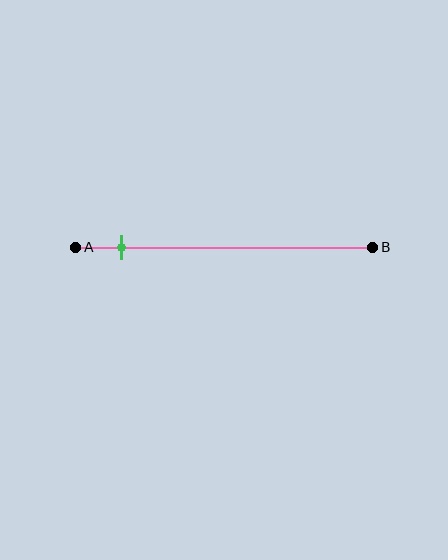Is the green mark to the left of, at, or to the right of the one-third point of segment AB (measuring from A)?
The green mark is to the left of the one-third point of segment AB.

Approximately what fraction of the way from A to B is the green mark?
The green mark is approximately 15% of the way from A to B.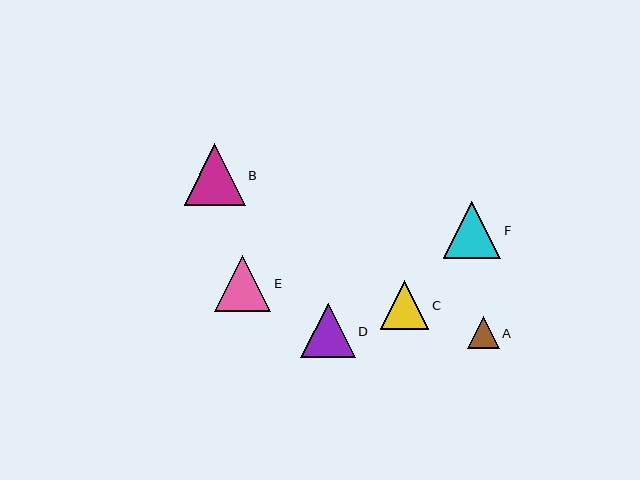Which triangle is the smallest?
Triangle A is the smallest with a size of approximately 32 pixels.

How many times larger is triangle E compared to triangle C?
Triangle E is approximately 1.1 times the size of triangle C.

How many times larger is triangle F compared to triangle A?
Triangle F is approximately 1.8 times the size of triangle A.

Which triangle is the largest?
Triangle B is the largest with a size of approximately 61 pixels.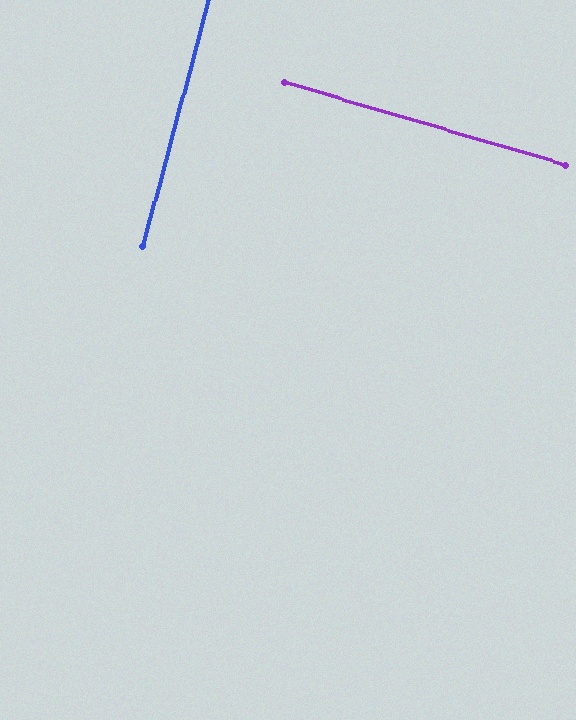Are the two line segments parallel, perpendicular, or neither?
Perpendicular — they meet at approximately 89°.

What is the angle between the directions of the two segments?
Approximately 89 degrees.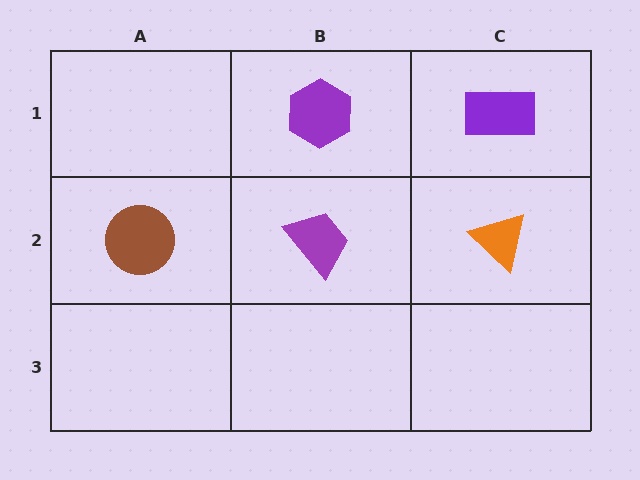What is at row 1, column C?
A purple rectangle.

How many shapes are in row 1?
2 shapes.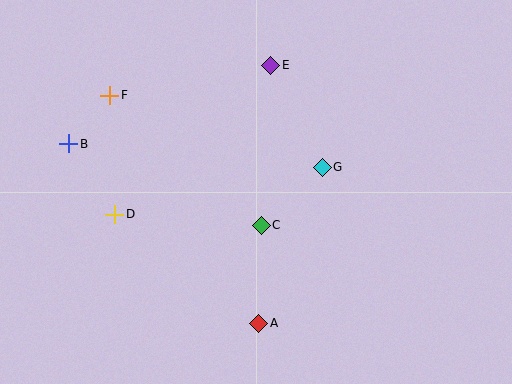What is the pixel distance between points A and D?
The distance between A and D is 180 pixels.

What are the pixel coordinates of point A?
Point A is at (259, 323).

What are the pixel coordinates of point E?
Point E is at (271, 65).